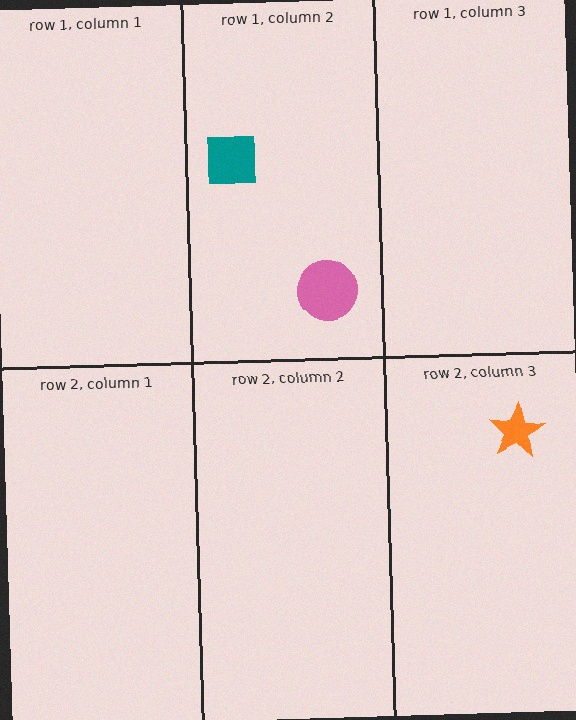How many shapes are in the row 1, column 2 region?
2.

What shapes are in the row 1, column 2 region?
The pink circle, the teal square.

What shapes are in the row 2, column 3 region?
The orange star.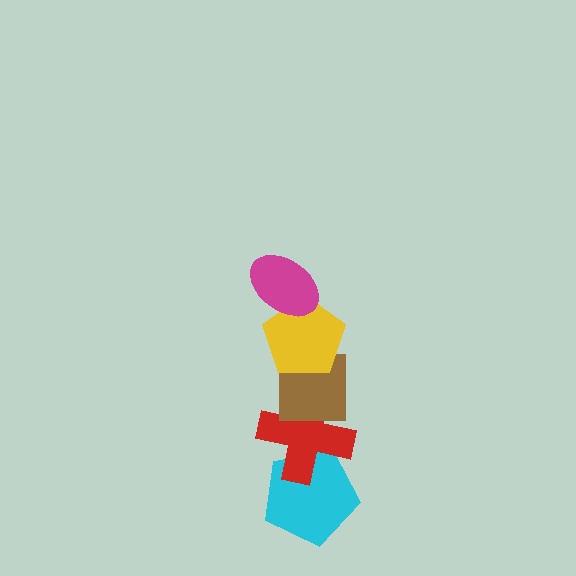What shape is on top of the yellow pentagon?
The magenta ellipse is on top of the yellow pentagon.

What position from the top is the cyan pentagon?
The cyan pentagon is 5th from the top.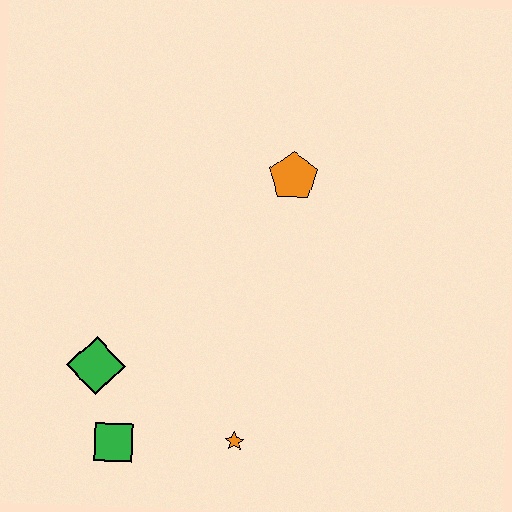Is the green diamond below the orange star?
No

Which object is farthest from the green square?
The orange pentagon is farthest from the green square.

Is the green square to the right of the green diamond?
Yes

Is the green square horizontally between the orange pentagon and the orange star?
No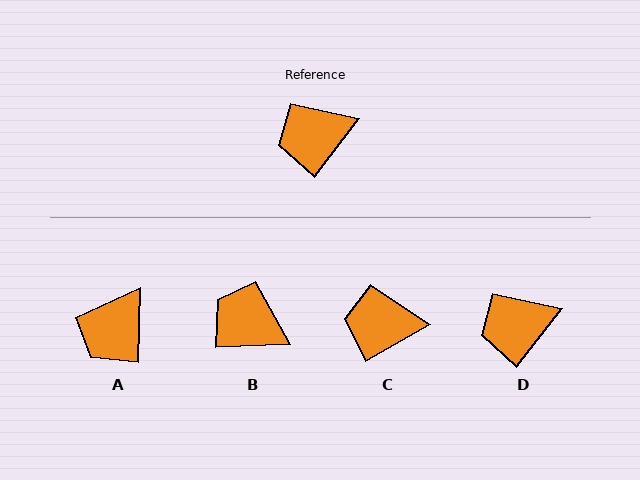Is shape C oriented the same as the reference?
No, it is off by about 22 degrees.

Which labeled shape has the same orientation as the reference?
D.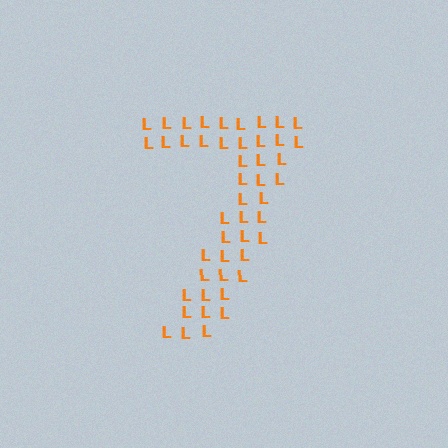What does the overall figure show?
The overall figure shows the digit 7.